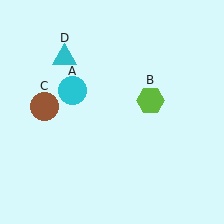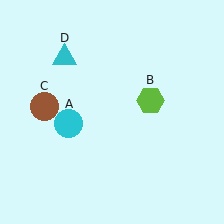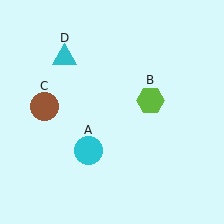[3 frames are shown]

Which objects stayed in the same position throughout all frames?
Lime hexagon (object B) and brown circle (object C) and cyan triangle (object D) remained stationary.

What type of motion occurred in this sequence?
The cyan circle (object A) rotated counterclockwise around the center of the scene.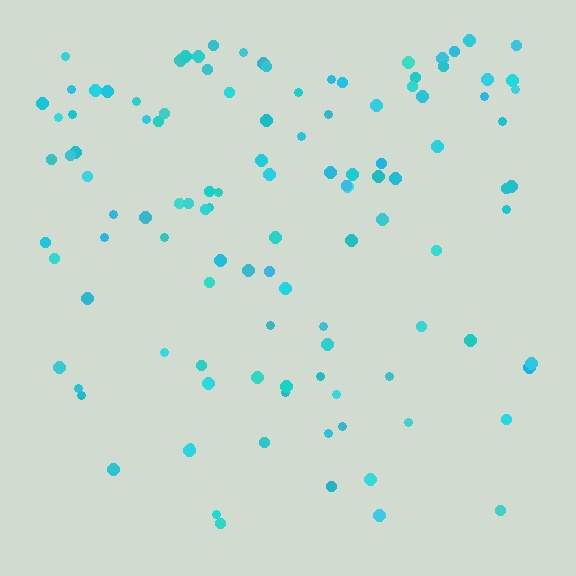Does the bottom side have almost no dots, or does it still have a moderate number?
Still a moderate number, just noticeably fewer than the top.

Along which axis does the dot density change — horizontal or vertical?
Vertical.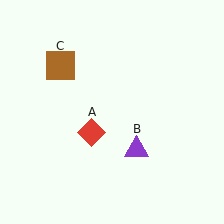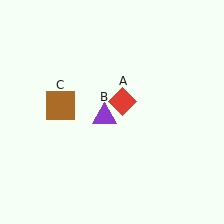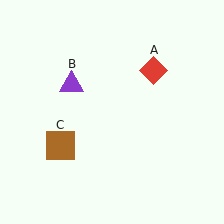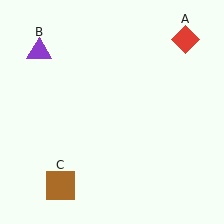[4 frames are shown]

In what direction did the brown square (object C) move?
The brown square (object C) moved down.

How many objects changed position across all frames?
3 objects changed position: red diamond (object A), purple triangle (object B), brown square (object C).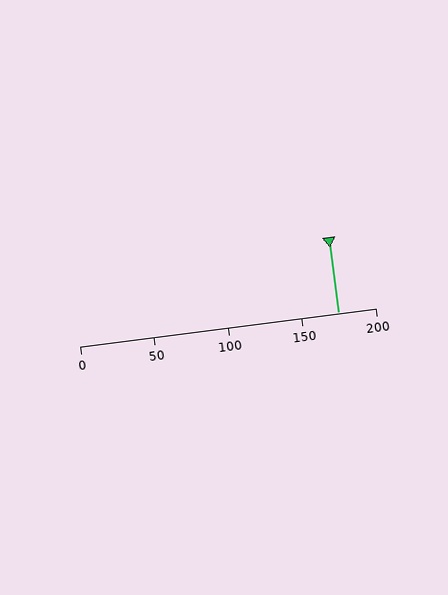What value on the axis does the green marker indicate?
The marker indicates approximately 175.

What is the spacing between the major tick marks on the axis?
The major ticks are spaced 50 apart.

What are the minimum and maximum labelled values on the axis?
The axis runs from 0 to 200.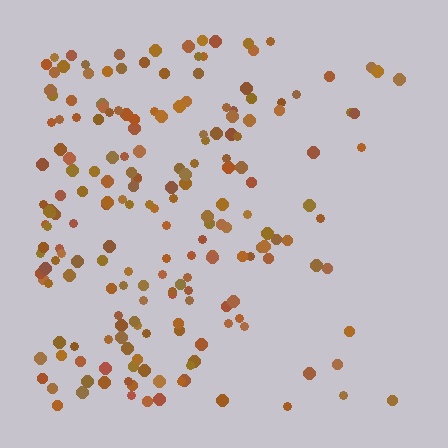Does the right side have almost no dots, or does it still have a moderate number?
Still a moderate number, just noticeably fewer than the left.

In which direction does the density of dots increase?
From right to left, with the left side densest.